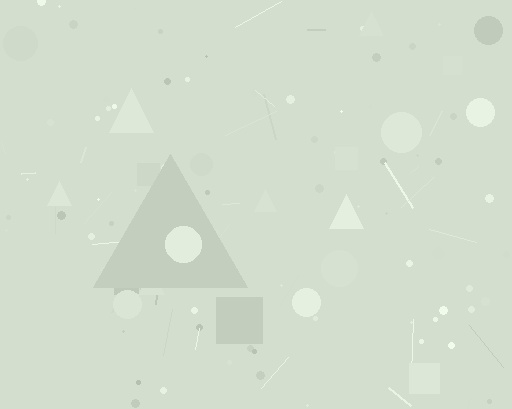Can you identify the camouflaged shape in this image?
The camouflaged shape is a triangle.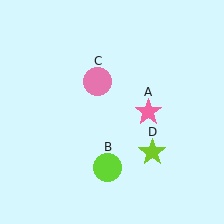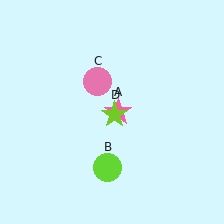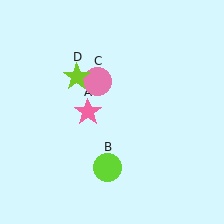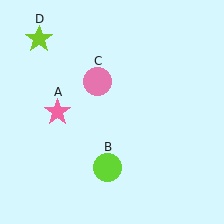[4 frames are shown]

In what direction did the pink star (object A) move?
The pink star (object A) moved left.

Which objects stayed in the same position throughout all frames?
Lime circle (object B) and pink circle (object C) remained stationary.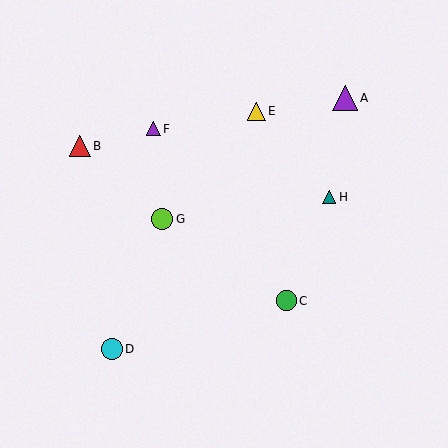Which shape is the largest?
The purple triangle (labeled A) is the largest.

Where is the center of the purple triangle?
The center of the purple triangle is at (345, 98).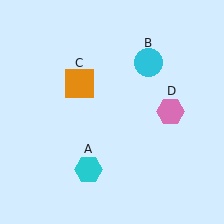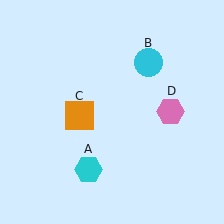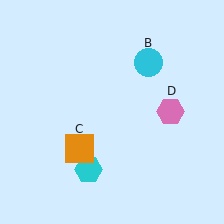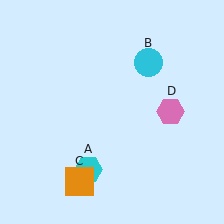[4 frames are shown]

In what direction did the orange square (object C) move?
The orange square (object C) moved down.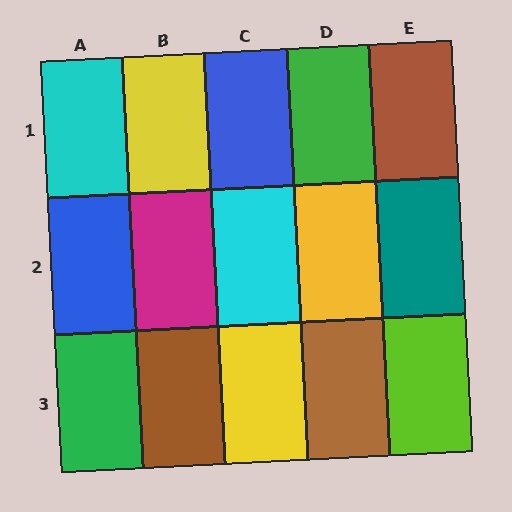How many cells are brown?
3 cells are brown.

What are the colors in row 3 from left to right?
Green, brown, yellow, brown, lime.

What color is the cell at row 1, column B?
Yellow.